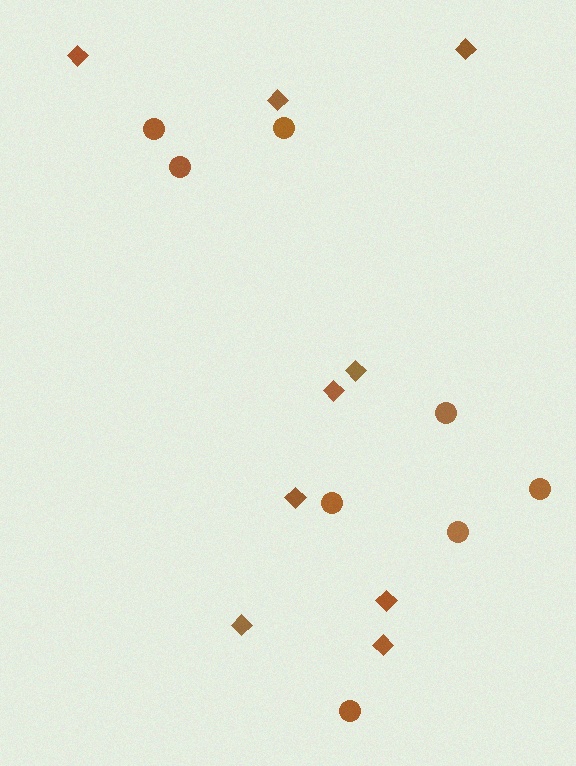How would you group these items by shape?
There are 2 groups: one group of diamonds (9) and one group of circles (8).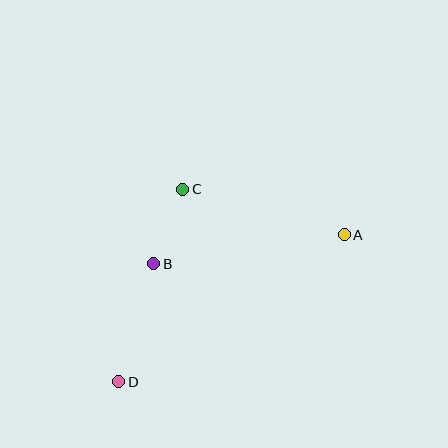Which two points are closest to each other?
Points B and C are closest to each other.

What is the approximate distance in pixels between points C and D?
The distance between C and D is approximately 203 pixels.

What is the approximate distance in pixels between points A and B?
The distance between A and B is approximately 193 pixels.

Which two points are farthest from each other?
Points A and D are farthest from each other.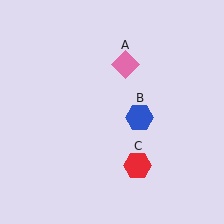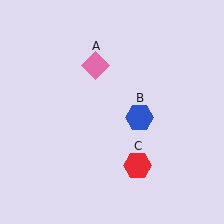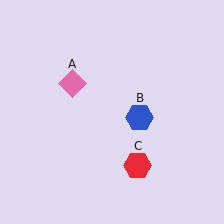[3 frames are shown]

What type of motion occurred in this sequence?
The pink diamond (object A) rotated counterclockwise around the center of the scene.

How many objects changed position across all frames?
1 object changed position: pink diamond (object A).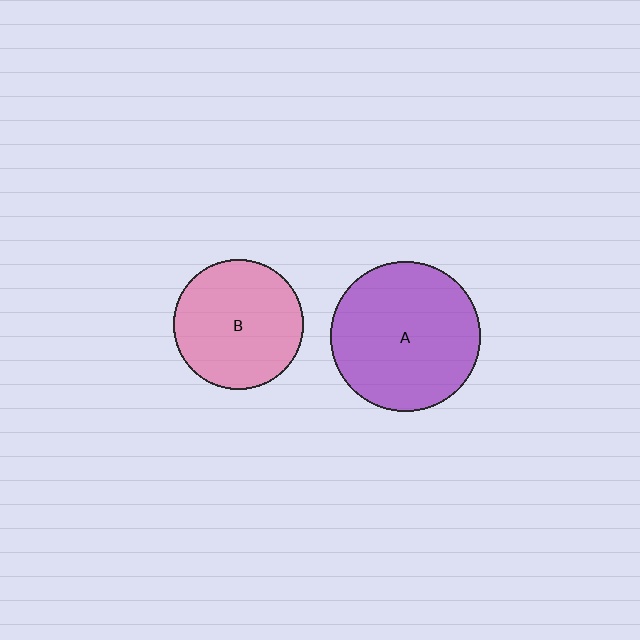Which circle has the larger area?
Circle A (purple).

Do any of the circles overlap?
No, none of the circles overlap.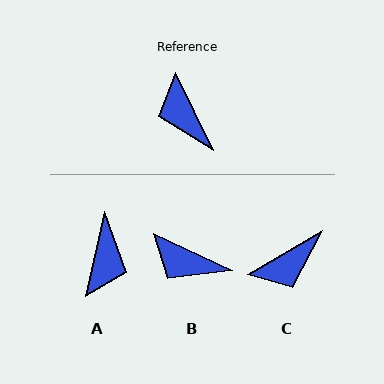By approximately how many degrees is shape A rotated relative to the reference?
Approximately 142 degrees counter-clockwise.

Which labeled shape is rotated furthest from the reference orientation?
A, about 142 degrees away.